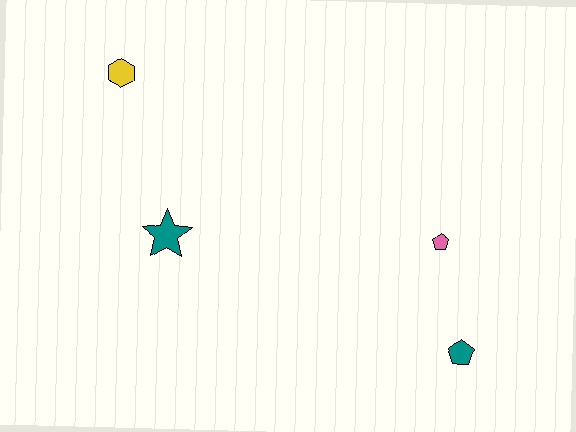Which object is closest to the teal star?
The yellow hexagon is closest to the teal star.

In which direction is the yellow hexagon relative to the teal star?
The yellow hexagon is above the teal star.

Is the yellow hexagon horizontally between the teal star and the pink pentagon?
No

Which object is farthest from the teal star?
The teal pentagon is farthest from the teal star.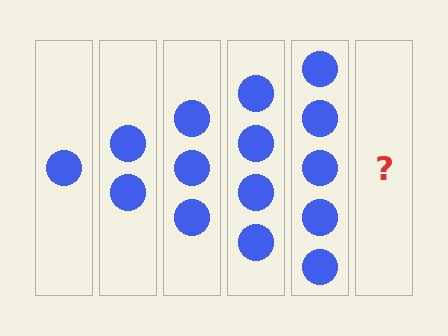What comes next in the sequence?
The next element should be 6 circles.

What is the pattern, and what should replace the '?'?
The pattern is that each step adds one more circle. The '?' should be 6 circles.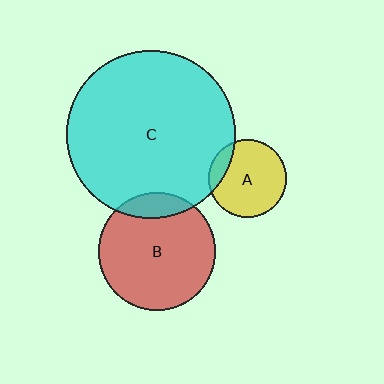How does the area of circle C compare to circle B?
Approximately 2.1 times.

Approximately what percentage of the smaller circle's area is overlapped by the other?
Approximately 15%.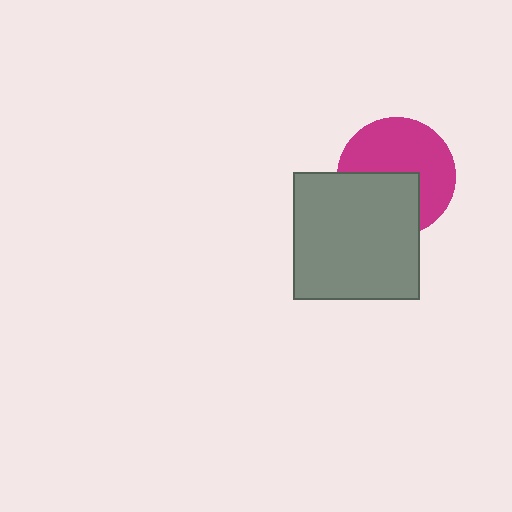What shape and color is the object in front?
The object in front is a gray square.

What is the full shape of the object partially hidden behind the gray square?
The partially hidden object is a magenta circle.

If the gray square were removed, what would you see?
You would see the complete magenta circle.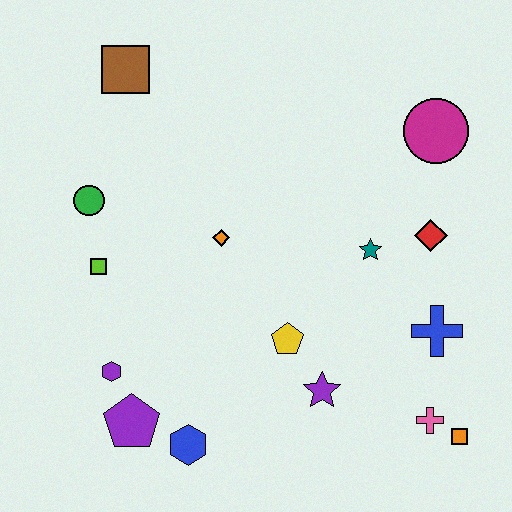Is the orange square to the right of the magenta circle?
Yes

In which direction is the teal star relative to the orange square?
The teal star is above the orange square.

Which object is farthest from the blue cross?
The brown square is farthest from the blue cross.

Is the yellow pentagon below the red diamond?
Yes